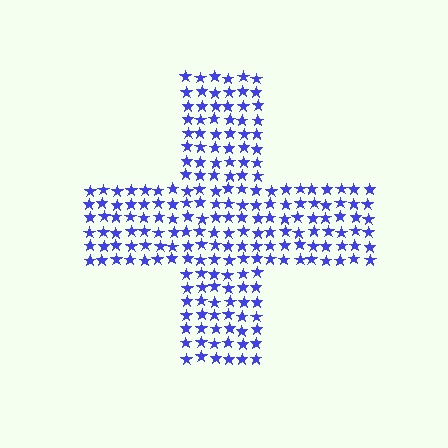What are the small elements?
The small elements are stars.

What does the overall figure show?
The overall figure shows a cross.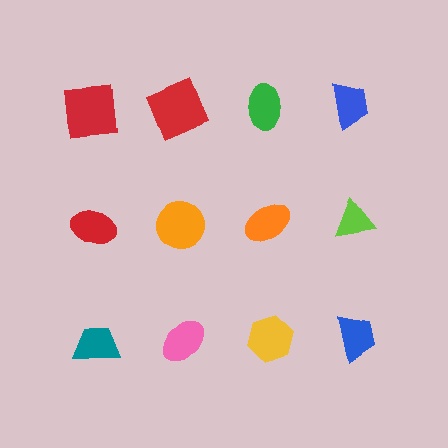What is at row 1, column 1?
A red square.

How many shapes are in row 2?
4 shapes.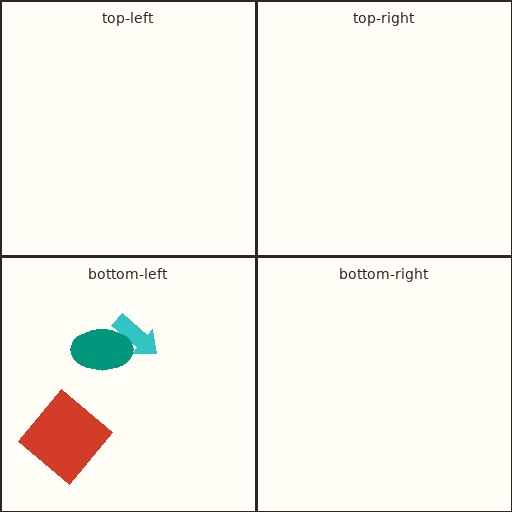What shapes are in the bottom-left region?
The cyan arrow, the teal ellipse, the red diamond.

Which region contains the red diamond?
The bottom-left region.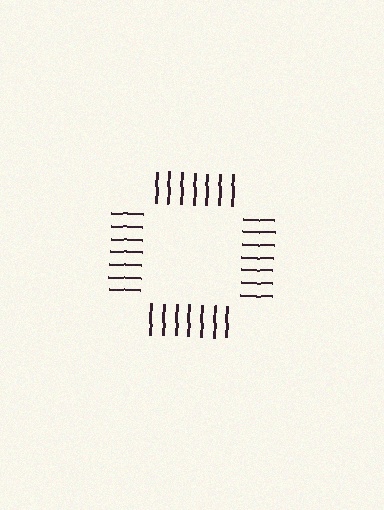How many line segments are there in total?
28 — 7 along each of the 4 edges.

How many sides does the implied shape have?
4 sides — the line-ends trace a square.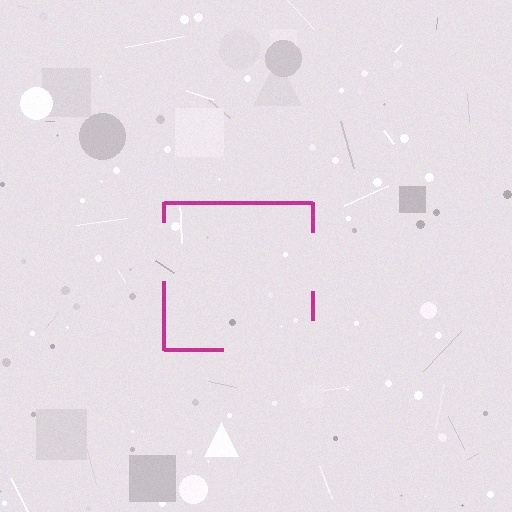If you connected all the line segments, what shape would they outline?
They would outline a square.